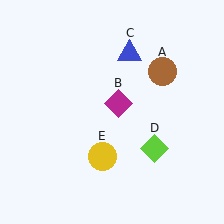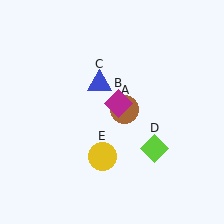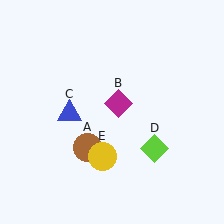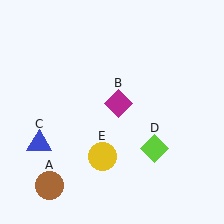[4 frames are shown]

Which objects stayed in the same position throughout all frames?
Magenta diamond (object B) and lime diamond (object D) and yellow circle (object E) remained stationary.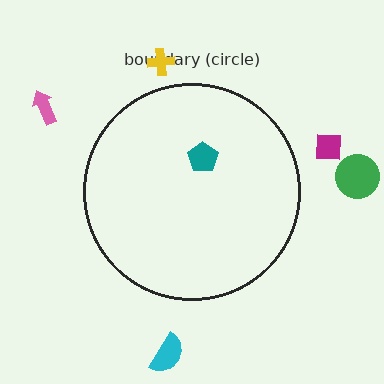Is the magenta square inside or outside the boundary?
Outside.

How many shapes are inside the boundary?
1 inside, 5 outside.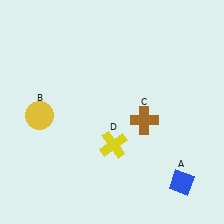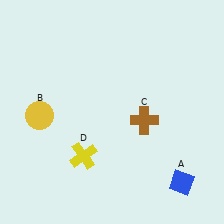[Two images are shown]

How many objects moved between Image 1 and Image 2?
1 object moved between the two images.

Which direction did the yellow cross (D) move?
The yellow cross (D) moved left.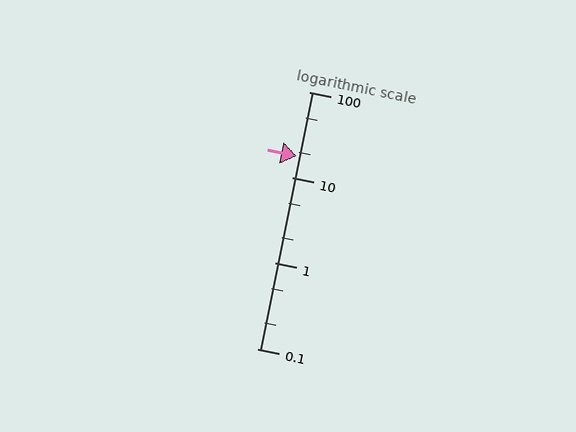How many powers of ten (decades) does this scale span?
The scale spans 3 decades, from 0.1 to 100.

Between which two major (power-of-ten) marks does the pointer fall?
The pointer is between 10 and 100.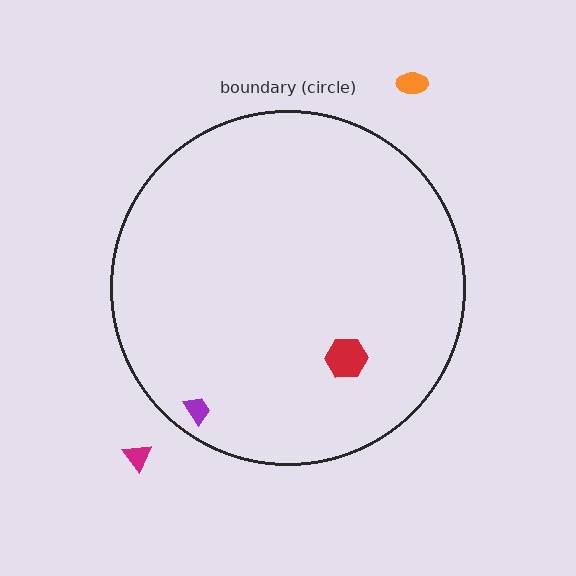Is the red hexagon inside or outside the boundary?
Inside.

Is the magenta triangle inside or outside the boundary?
Outside.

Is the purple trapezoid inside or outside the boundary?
Inside.